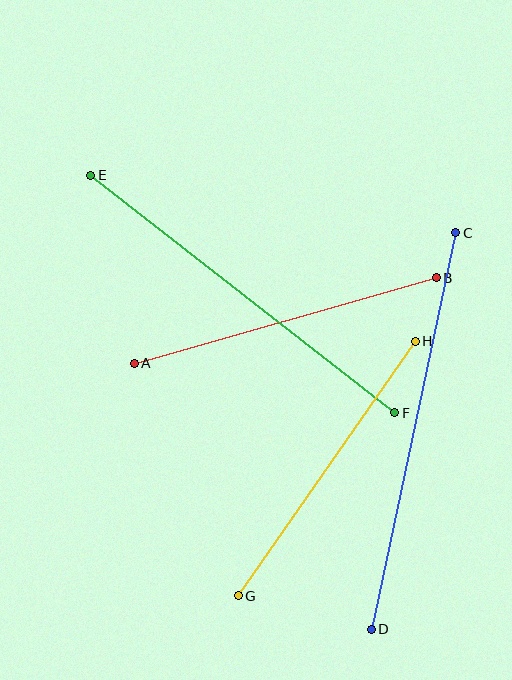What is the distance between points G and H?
The distance is approximately 310 pixels.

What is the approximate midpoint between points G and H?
The midpoint is at approximately (327, 469) pixels.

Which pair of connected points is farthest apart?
Points C and D are farthest apart.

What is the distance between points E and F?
The distance is approximately 386 pixels.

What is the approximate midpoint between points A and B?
The midpoint is at approximately (285, 321) pixels.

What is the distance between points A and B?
The distance is approximately 314 pixels.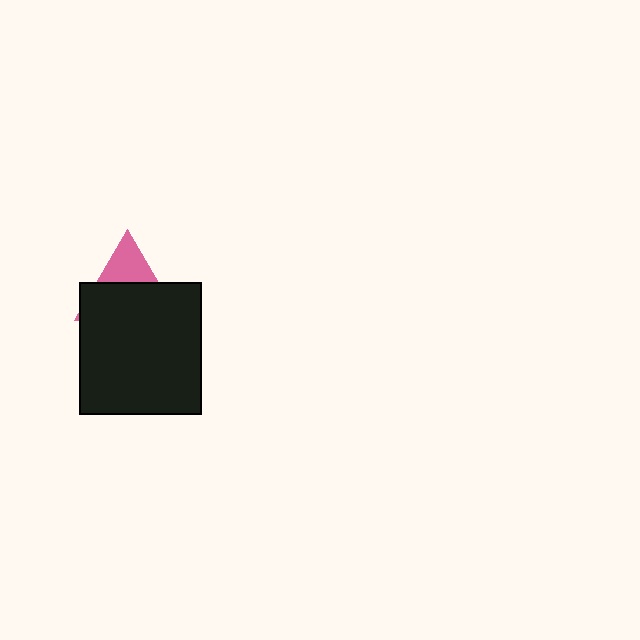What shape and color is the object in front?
The object in front is a black rectangle.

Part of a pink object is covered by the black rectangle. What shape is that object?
It is a triangle.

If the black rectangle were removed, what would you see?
You would see the complete pink triangle.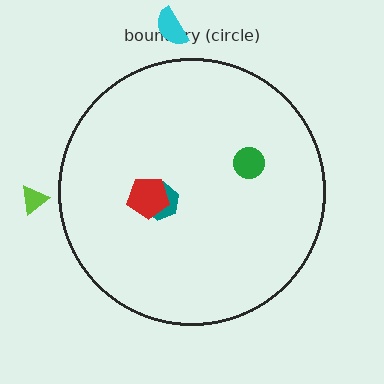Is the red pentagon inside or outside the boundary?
Inside.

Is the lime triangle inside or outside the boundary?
Outside.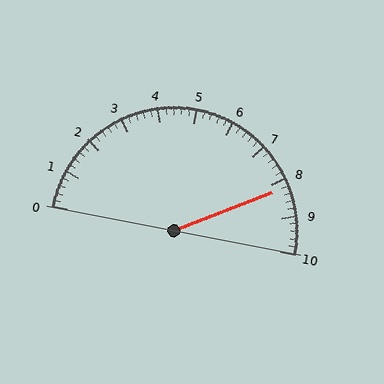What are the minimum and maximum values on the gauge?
The gauge ranges from 0 to 10.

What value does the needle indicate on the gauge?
The needle indicates approximately 8.2.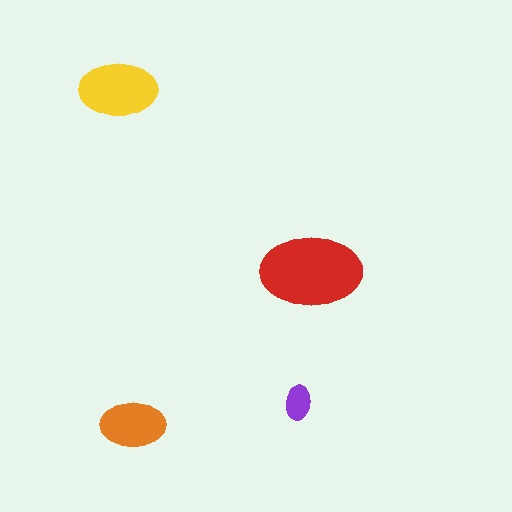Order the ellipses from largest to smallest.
the red one, the yellow one, the orange one, the purple one.